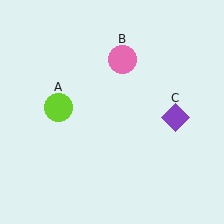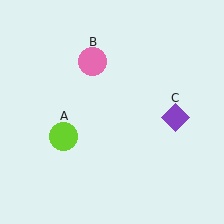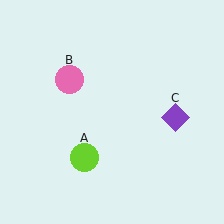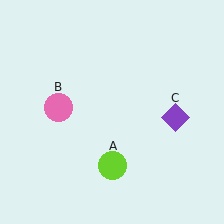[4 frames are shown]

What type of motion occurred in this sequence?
The lime circle (object A), pink circle (object B) rotated counterclockwise around the center of the scene.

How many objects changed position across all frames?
2 objects changed position: lime circle (object A), pink circle (object B).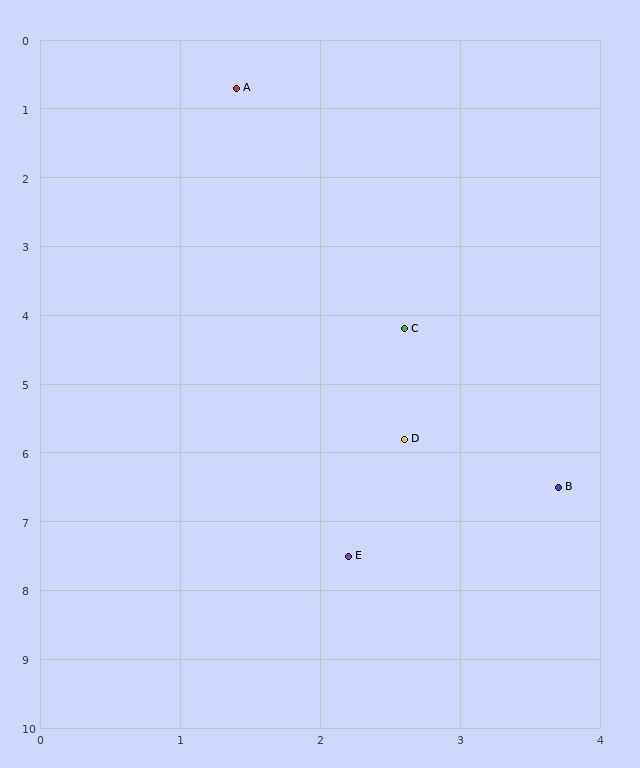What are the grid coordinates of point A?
Point A is at approximately (1.4, 0.7).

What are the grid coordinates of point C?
Point C is at approximately (2.6, 4.2).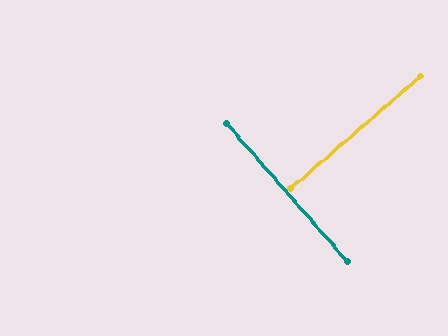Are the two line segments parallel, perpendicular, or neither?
Perpendicular — they meet at approximately 90°.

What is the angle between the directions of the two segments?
Approximately 90 degrees.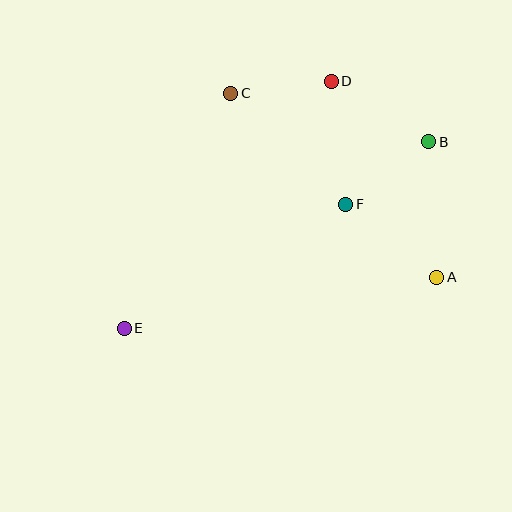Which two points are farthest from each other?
Points B and E are farthest from each other.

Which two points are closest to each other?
Points C and D are closest to each other.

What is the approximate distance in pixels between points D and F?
The distance between D and F is approximately 124 pixels.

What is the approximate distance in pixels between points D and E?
The distance between D and E is approximately 322 pixels.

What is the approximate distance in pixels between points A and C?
The distance between A and C is approximately 276 pixels.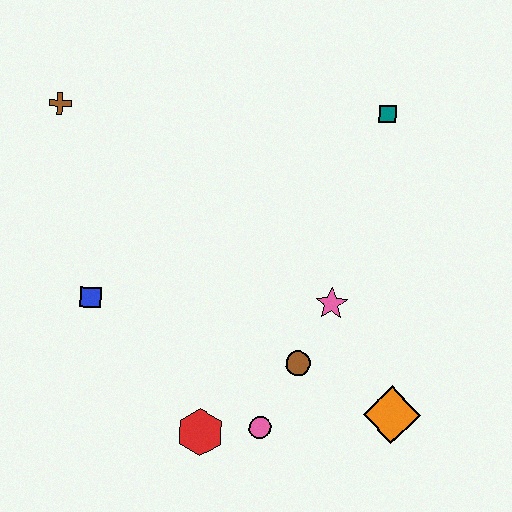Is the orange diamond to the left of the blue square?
No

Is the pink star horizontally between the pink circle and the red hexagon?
No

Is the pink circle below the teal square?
Yes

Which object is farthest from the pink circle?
The brown cross is farthest from the pink circle.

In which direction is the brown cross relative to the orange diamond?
The brown cross is to the left of the orange diamond.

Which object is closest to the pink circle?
The red hexagon is closest to the pink circle.